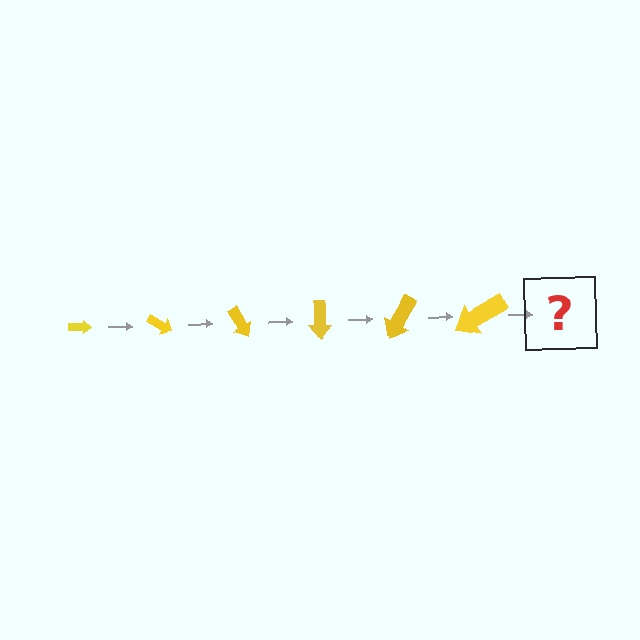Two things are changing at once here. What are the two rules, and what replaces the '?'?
The two rules are that the arrow grows larger each step and it rotates 30 degrees each step. The '?' should be an arrow, larger than the previous one and rotated 180 degrees from the start.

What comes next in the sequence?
The next element should be an arrow, larger than the previous one and rotated 180 degrees from the start.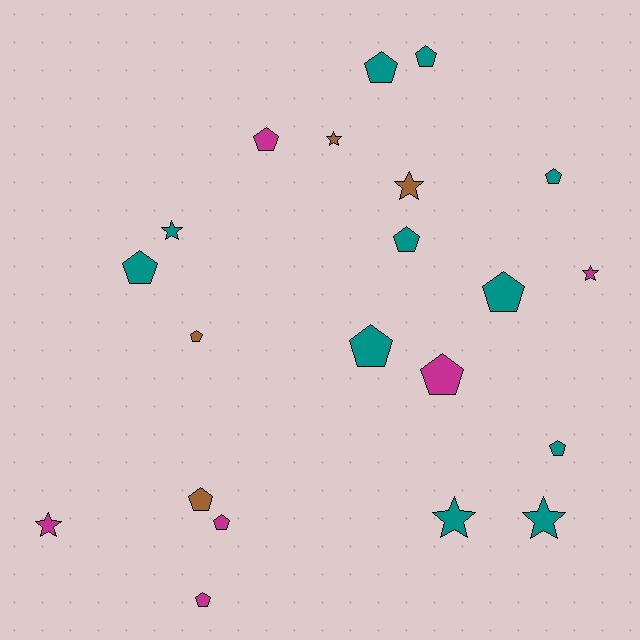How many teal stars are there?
There are 3 teal stars.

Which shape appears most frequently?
Pentagon, with 14 objects.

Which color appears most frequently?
Teal, with 11 objects.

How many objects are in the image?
There are 21 objects.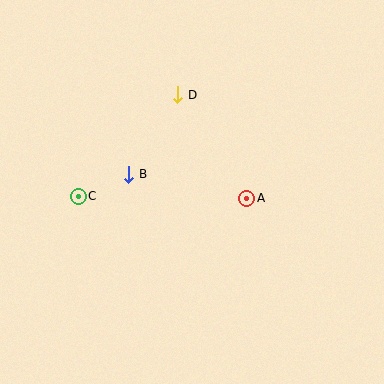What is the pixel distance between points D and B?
The distance between D and B is 93 pixels.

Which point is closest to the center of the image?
Point A at (247, 198) is closest to the center.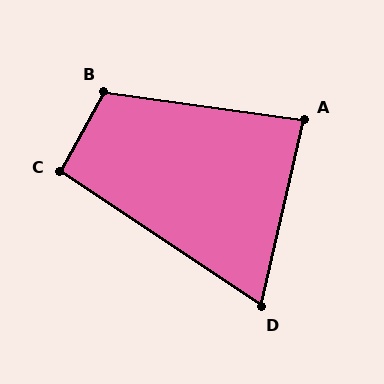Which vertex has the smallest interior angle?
D, at approximately 69 degrees.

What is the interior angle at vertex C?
Approximately 95 degrees (obtuse).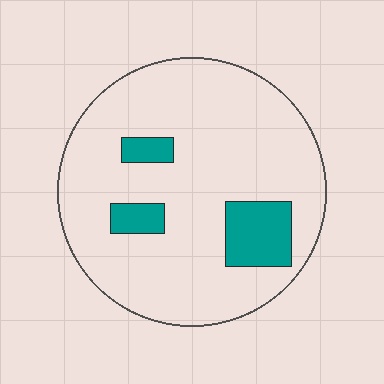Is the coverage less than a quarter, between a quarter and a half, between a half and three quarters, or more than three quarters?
Less than a quarter.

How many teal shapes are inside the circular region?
3.